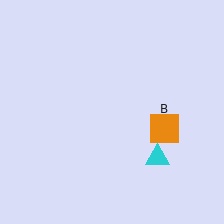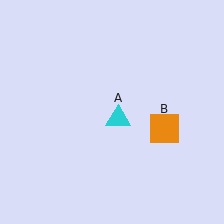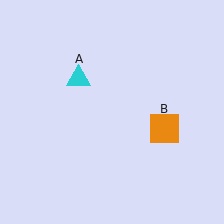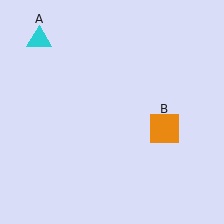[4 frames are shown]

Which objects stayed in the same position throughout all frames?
Orange square (object B) remained stationary.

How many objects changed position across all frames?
1 object changed position: cyan triangle (object A).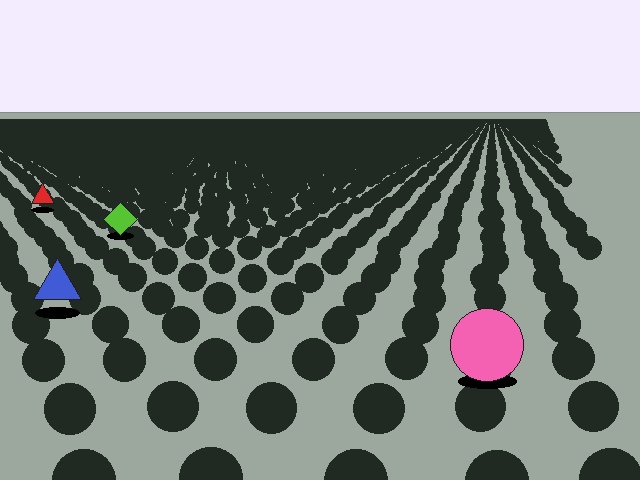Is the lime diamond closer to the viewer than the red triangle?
Yes. The lime diamond is closer — you can tell from the texture gradient: the ground texture is coarser near it.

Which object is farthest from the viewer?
The red triangle is farthest from the viewer. It appears smaller and the ground texture around it is denser.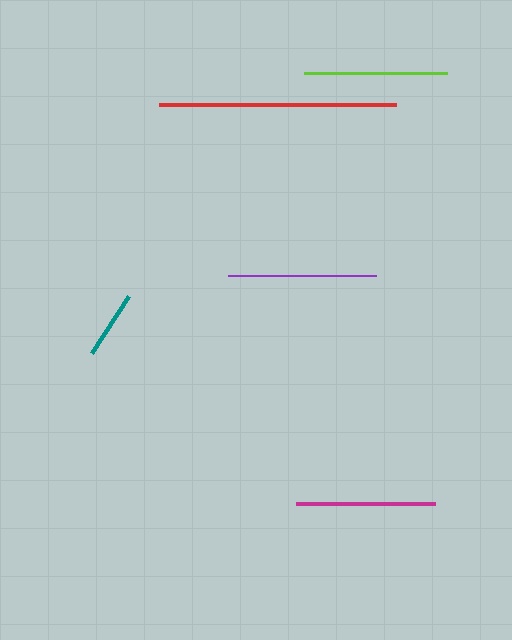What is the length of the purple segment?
The purple segment is approximately 148 pixels long.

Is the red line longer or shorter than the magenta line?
The red line is longer than the magenta line.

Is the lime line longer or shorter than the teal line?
The lime line is longer than the teal line.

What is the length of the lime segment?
The lime segment is approximately 143 pixels long.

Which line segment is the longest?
The red line is the longest at approximately 236 pixels.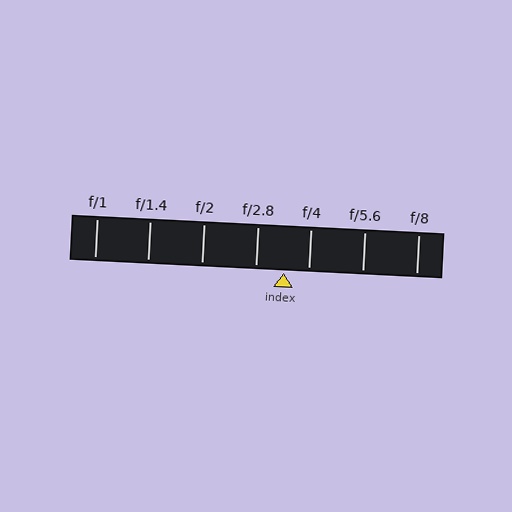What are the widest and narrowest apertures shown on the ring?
The widest aperture shown is f/1 and the narrowest is f/8.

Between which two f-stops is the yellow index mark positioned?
The index mark is between f/2.8 and f/4.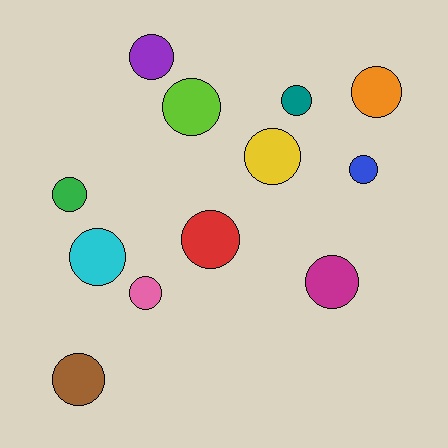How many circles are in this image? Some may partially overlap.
There are 12 circles.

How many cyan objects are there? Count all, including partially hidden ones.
There is 1 cyan object.